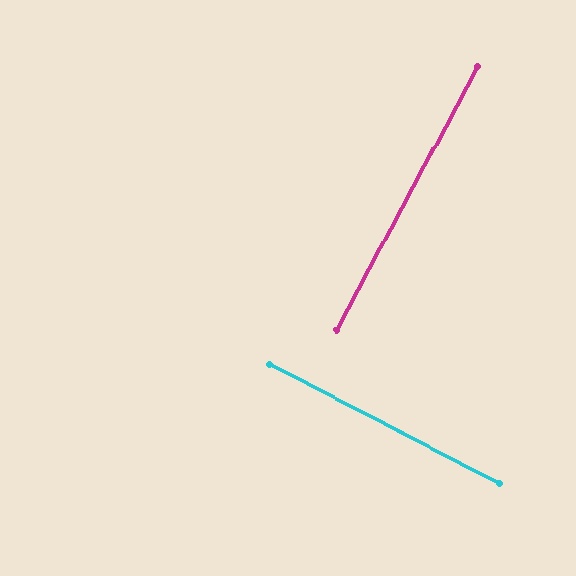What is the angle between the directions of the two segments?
Approximately 89 degrees.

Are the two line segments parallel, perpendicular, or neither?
Perpendicular — they meet at approximately 89°.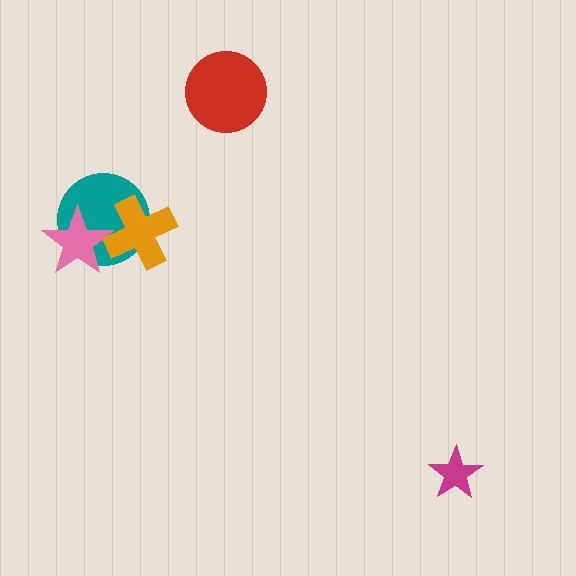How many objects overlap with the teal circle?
2 objects overlap with the teal circle.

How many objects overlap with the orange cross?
2 objects overlap with the orange cross.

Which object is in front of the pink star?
The orange cross is in front of the pink star.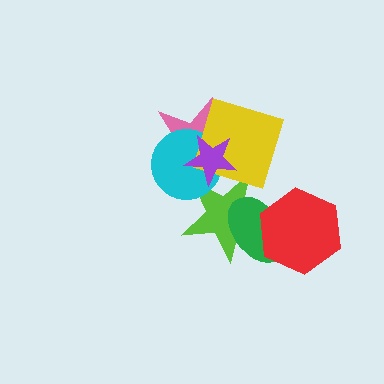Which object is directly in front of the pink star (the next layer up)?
The cyan circle is directly in front of the pink star.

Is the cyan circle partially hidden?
Yes, it is partially covered by another shape.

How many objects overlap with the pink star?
4 objects overlap with the pink star.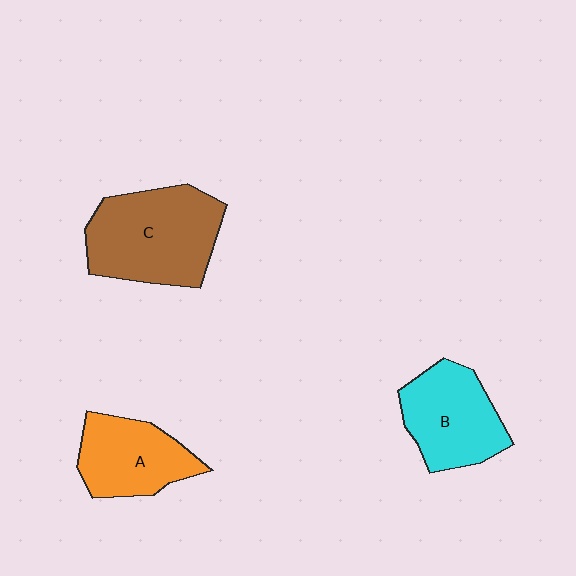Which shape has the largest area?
Shape C (brown).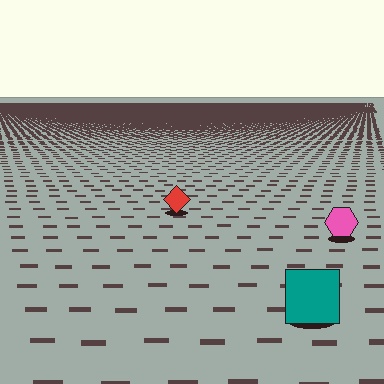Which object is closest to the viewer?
The teal square is closest. The texture marks near it are larger and more spread out.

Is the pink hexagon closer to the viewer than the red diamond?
Yes. The pink hexagon is closer — you can tell from the texture gradient: the ground texture is coarser near it.